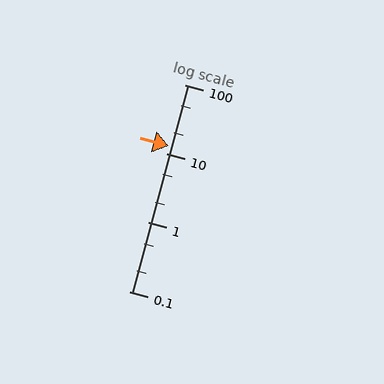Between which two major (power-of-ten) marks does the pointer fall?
The pointer is between 10 and 100.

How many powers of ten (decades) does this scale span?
The scale spans 3 decades, from 0.1 to 100.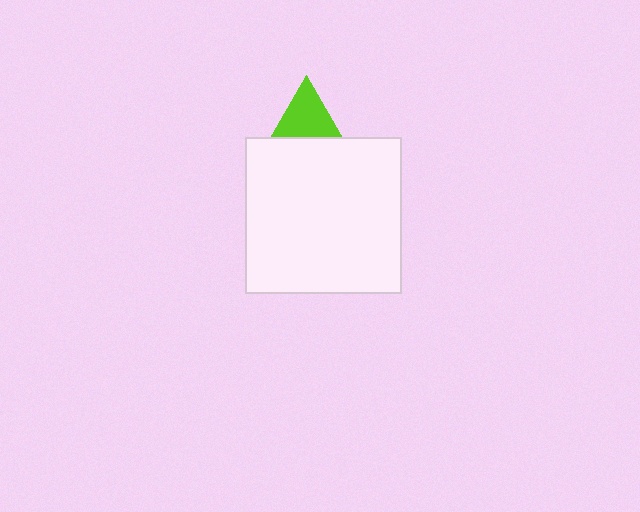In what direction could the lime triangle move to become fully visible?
The lime triangle could move up. That would shift it out from behind the white square entirely.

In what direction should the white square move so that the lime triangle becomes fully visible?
The white square should move down. That is the shortest direction to clear the overlap and leave the lime triangle fully visible.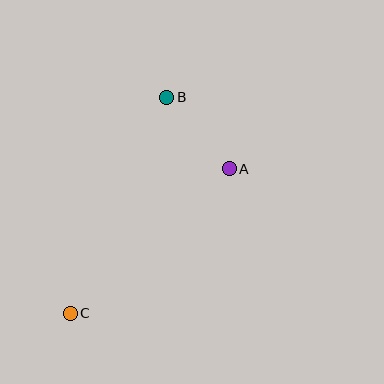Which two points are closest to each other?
Points A and B are closest to each other.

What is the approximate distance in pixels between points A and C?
The distance between A and C is approximately 215 pixels.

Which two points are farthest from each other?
Points B and C are farthest from each other.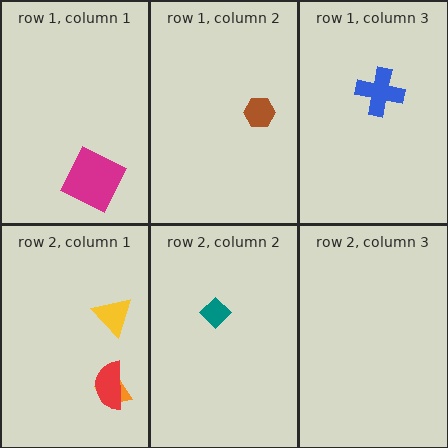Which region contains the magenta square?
The row 1, column 1 region.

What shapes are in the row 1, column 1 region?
The magenta square.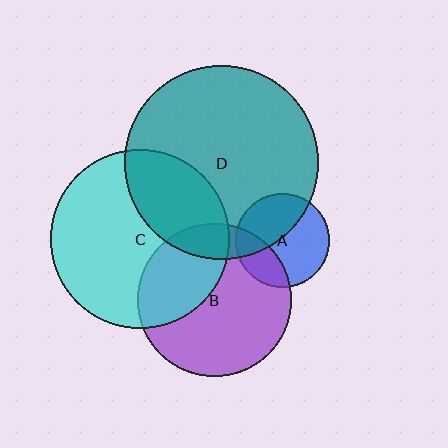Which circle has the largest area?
Circle D (teal).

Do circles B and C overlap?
Yes.